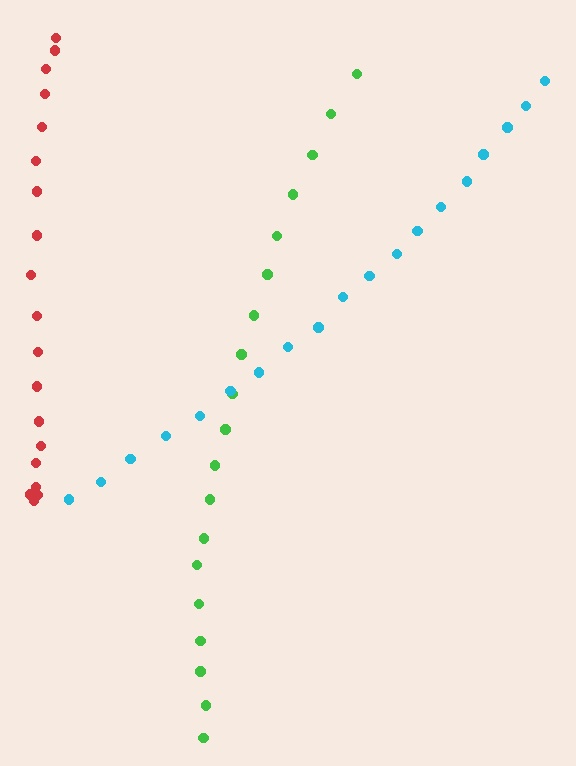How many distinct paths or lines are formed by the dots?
There are 3 distinct paths.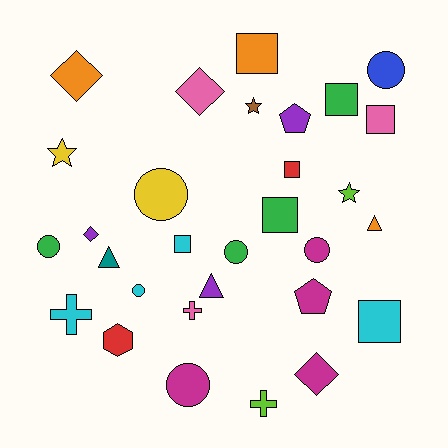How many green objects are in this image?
There are 4 green objects.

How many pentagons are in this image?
There are 2 pentagons.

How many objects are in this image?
There are 30 objects.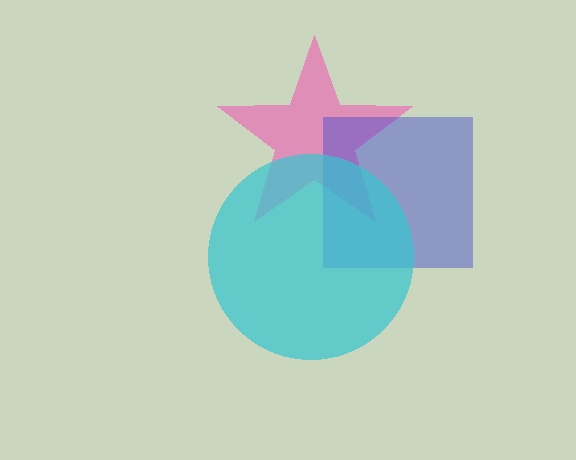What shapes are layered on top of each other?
The layered shapes are: a pink star, a blue square, a cyan circle.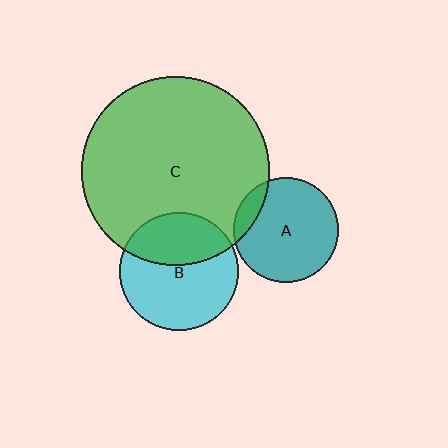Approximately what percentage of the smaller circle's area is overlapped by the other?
Approximately 35%.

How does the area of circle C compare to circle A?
Approximately 3.2 times.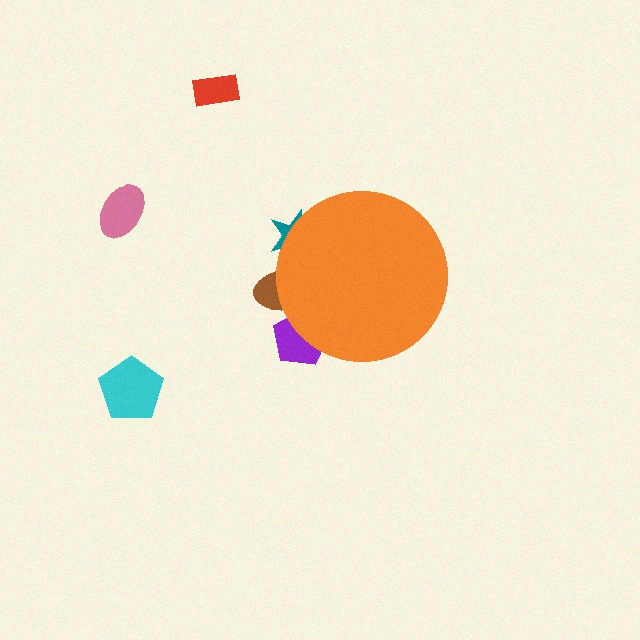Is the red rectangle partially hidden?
No, the red rectangle is fully visible.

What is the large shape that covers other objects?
An orange circle.